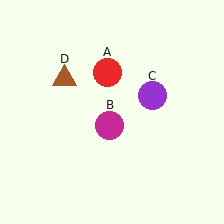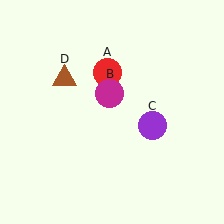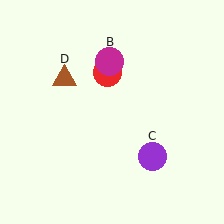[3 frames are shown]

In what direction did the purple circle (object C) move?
The purple circle (object C) moved down.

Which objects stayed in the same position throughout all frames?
Red circle (object A) and brown triangle (object D) remained stationary.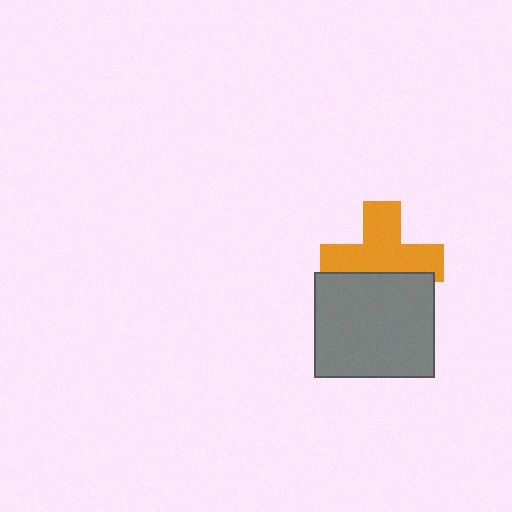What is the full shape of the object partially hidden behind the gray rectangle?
The partially hidden object is an orange cross.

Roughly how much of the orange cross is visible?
About half of it is visible (roughly 65%).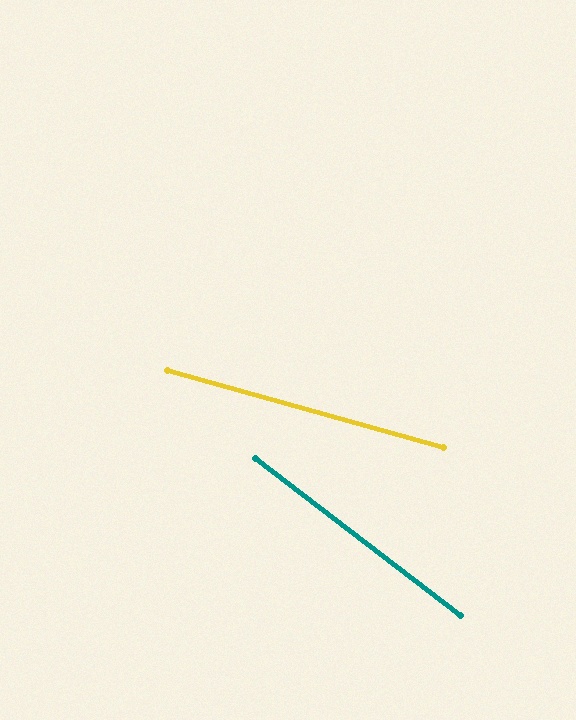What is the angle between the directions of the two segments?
Approximately 22 degrees.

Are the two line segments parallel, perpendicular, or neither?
Neither parallel nor perpendicular — they differ by about 22°.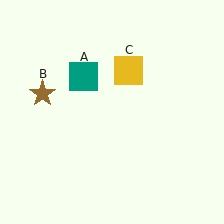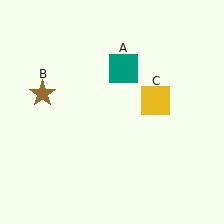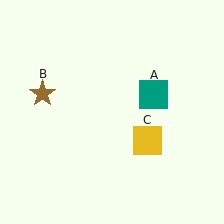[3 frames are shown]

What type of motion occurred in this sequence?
The teal square (object A), yellow square (object C) rotated clockwise around the center of the scene.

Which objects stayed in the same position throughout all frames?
Brown star (object B) remained stationary.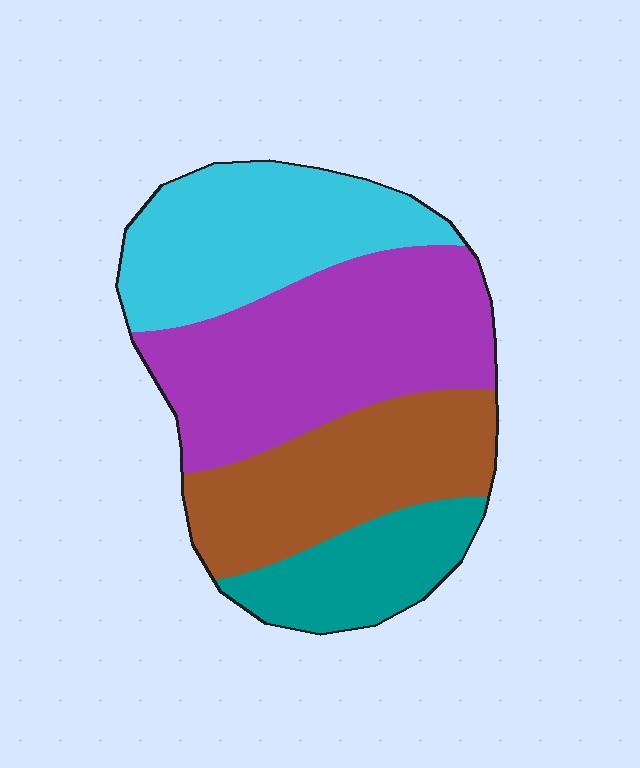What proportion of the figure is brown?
Brown covers 25% of the figure.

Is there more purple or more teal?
Purple.